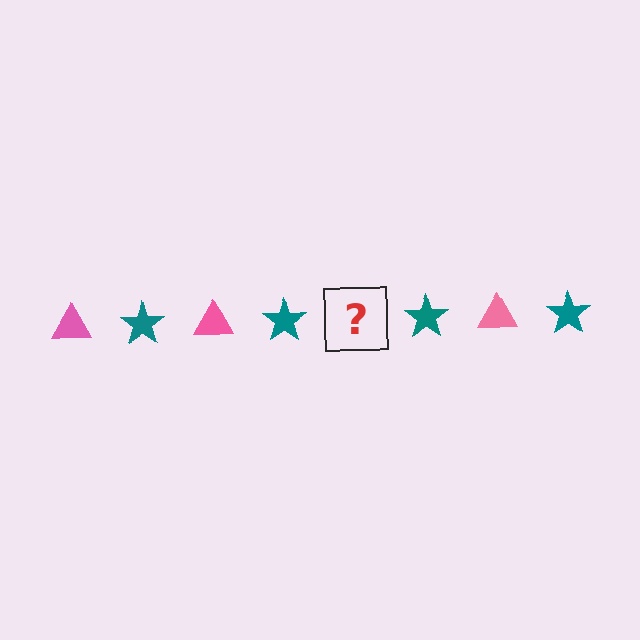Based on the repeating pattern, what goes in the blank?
The blank should be a pink triangle.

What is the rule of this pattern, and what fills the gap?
The rule is that the pattern alternates between pink triangle and teal star. The gap should be filled with a pink triangle.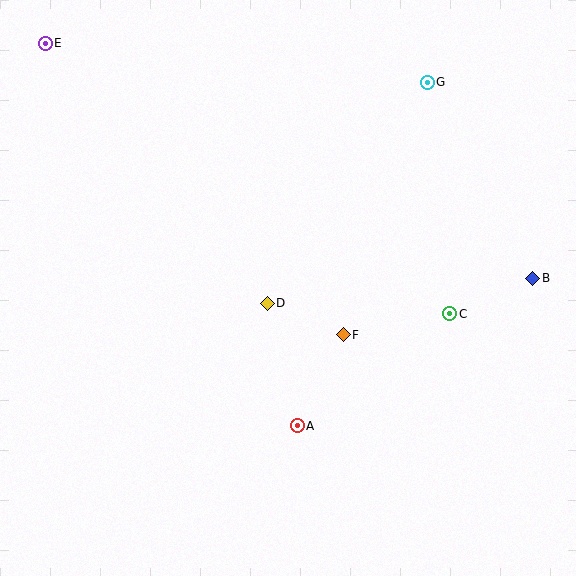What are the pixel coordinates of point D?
Point D is at (267, 303).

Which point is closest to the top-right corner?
Point G is closest to the top-right corner.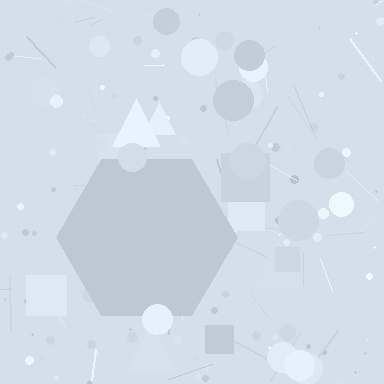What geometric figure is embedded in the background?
A hexagon is embedded in the background.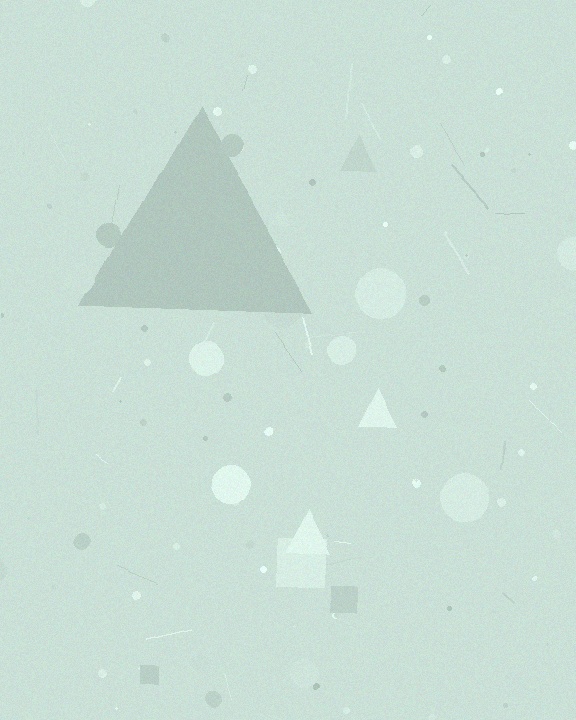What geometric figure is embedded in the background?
A triangle is embedded in the background.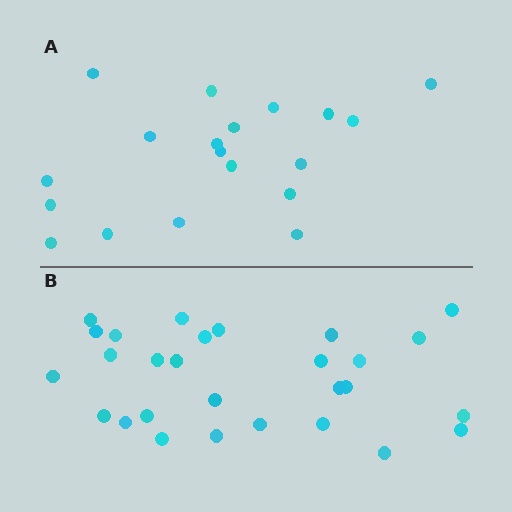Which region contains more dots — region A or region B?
Region B (the bottom region) has more dots.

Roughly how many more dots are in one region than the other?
Region B has roughly 8 or so more dots than region A.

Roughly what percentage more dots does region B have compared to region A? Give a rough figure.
About 45% more.